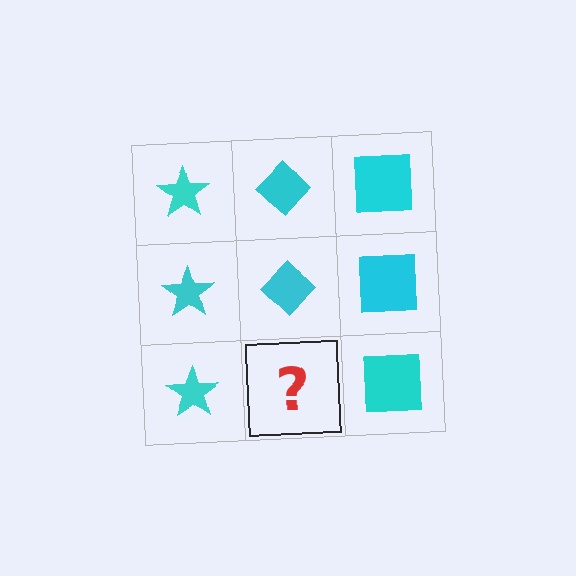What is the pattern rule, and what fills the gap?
The rule is that each column has a consistent shape. The gap should be filled with a cyan diamond.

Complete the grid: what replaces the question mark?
The question mark should be replaced with a cyan diamond.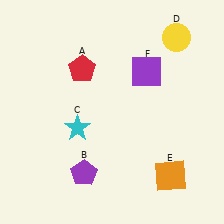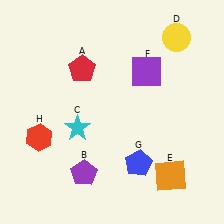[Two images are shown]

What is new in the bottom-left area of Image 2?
A red hexagon (H) was added in the bottom-left area of Image 2.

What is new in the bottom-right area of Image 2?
A blue pentagon (G) was added in the bottom-right area of Image 2.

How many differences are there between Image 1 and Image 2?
There are 2 differences between the two images.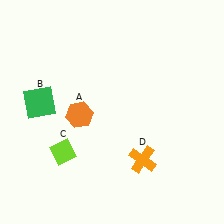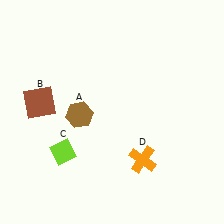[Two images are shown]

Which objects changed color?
A changed from orange to brown. B changed from green to brown.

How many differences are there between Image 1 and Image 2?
There are 2 differences between the two images.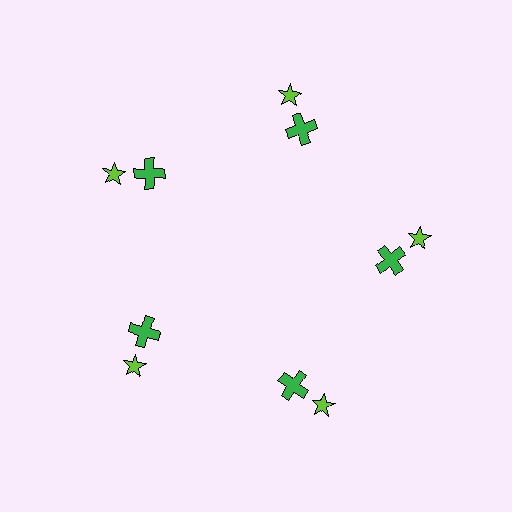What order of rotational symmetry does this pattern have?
This pattern has 5-fold rotational symmetry.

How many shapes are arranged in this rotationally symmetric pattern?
There are 10 shapes, arranged in 5 groups of 2.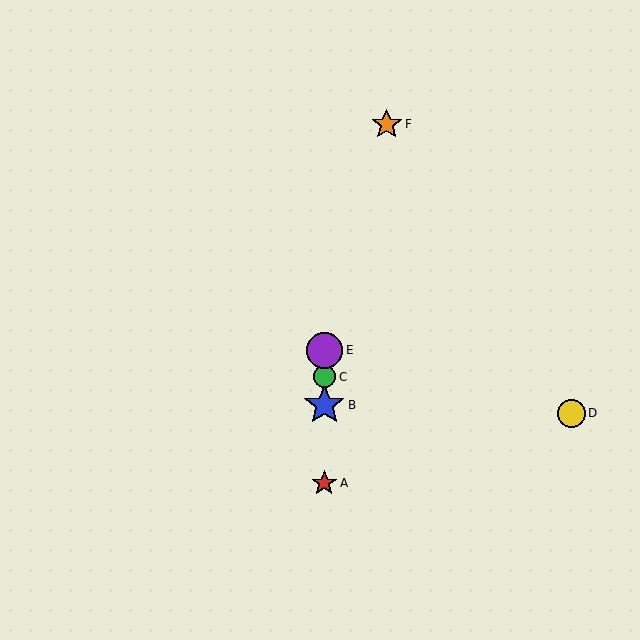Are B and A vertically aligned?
Yes, both are at x≈324.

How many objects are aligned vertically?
4 objects (A, B, C, E) are aligned vertically.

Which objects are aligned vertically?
Objects A, B, C, E are aligned vertically.